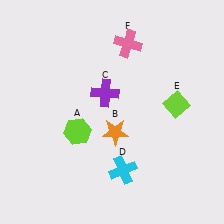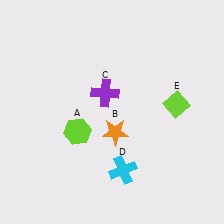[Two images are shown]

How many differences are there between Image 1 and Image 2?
There is 1 difference between the two images.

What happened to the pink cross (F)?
The pink cross (F) was removed in Image 2. It was in the top-right area of Image 1.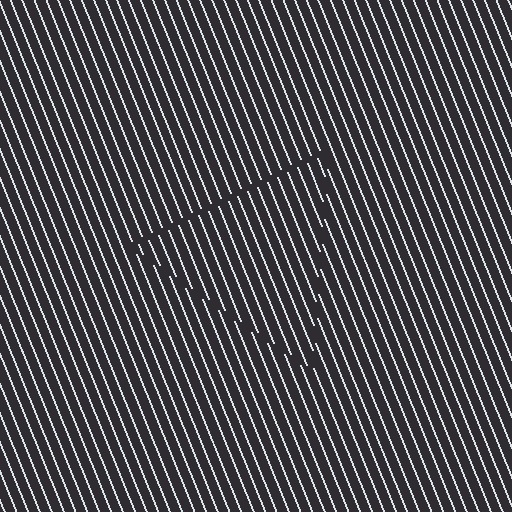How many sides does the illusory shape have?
3 sides — the line-ends trace a triangle.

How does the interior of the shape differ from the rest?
The interior of the shape contains the same grating, shifted by half a period — the contour is defined by the phase discontinuity where line-ends from the inner and outer gratings abut.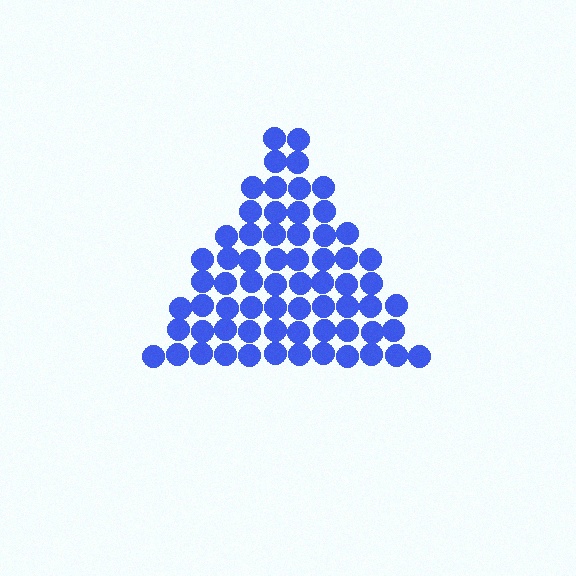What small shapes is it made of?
It is made of small circles.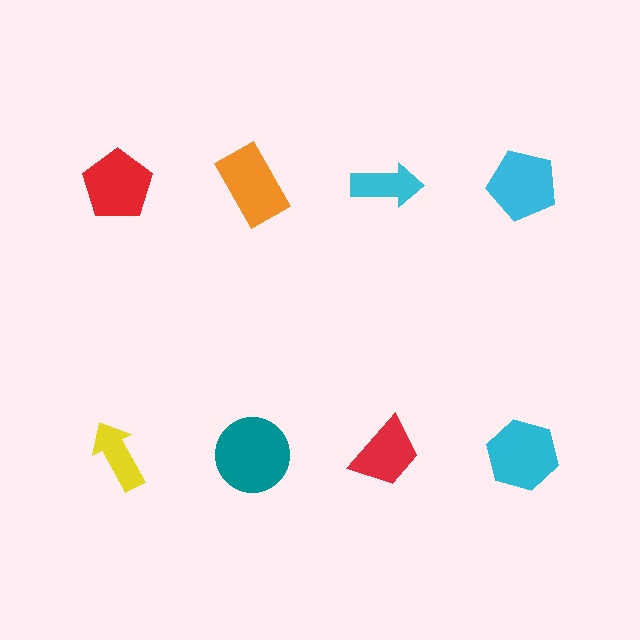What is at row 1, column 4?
A cyan pentagon.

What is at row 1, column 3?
A cyan arrow.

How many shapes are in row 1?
4 shapes.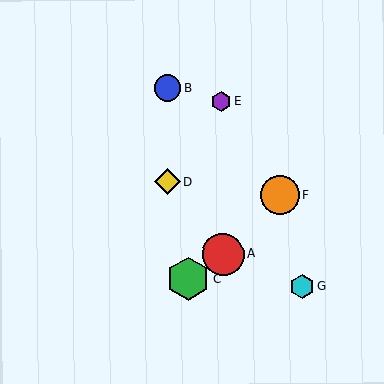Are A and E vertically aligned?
Yes, both are at x≈223.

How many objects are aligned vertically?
2 objects (A, E) are aligned vertically.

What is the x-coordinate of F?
Object F is at x≈280.